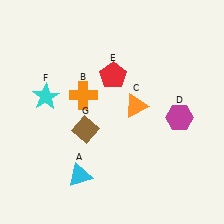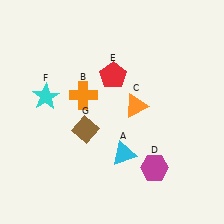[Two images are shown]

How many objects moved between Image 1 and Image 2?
2 objects moved between the two images.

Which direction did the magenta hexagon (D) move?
The magenta hexagon (D) moved down.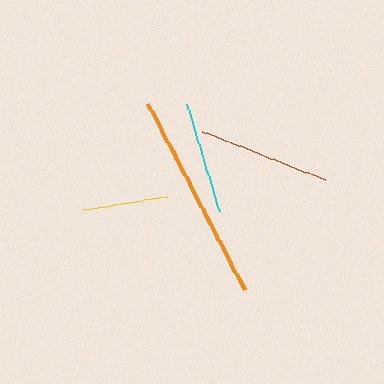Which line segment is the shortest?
The yellow line is the shortest at approximately 84 pixels.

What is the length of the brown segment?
The brown segment is approximately 132 pixels long.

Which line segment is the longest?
The orange line is the longest at approximately 210 pixels.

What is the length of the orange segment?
The orange segment is approximately 210 pixels long.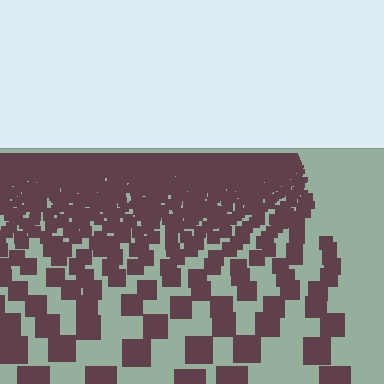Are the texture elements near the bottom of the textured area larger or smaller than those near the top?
Larger. Near the bottom, elements are closer to the viewer and appear at a bigger on-screen size.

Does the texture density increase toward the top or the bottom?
Density increases toward the top.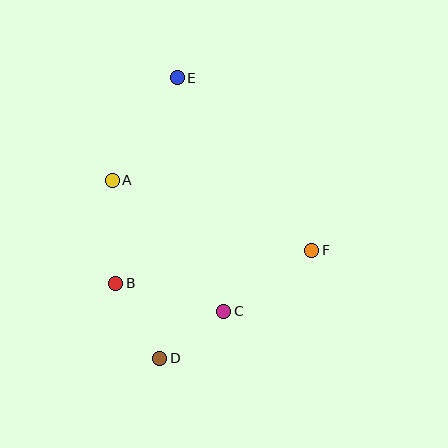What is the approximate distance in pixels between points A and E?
The distance between A and E is approximately 121 pixels.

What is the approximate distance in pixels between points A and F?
The distance between A and F is approximately 212 pixels.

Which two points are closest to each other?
Points C and D are closest to each other.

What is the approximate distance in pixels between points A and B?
The distance between A and B is approximately 103 pixels.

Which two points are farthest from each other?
Points D and E are farthest from each other.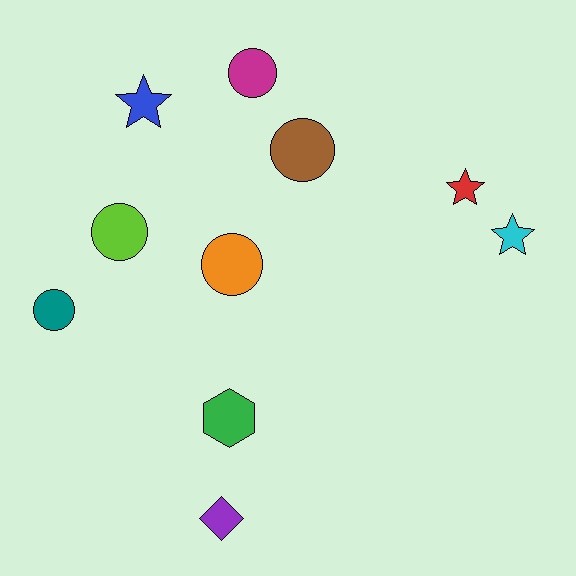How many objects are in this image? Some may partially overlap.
There are 10 objects.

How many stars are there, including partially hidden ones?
There are 3 stars.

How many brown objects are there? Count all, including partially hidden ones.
There is 1 brown object.